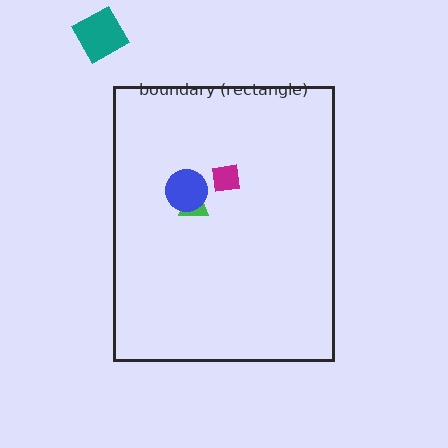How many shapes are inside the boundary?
3 inside, 1 outside.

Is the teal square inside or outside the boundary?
Outside.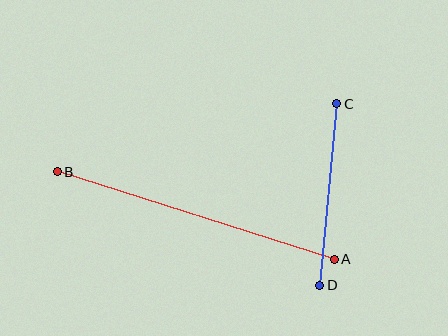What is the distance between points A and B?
The distance is approximately 291 pixels.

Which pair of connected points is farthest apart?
Points A and B are farthest apart.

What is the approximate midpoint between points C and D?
The midpoint is at approximately (328, 194) pixels.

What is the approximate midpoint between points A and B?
The midpoint is at approximately (196, 215) pixels.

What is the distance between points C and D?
The distance is approximately 183 pixels.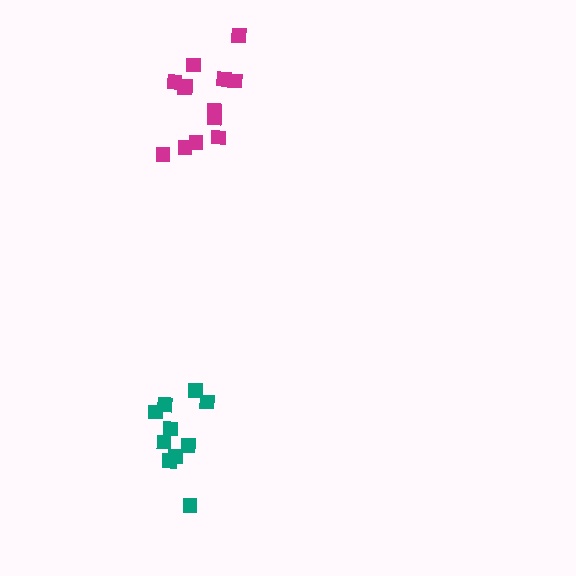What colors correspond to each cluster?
The clusters are colored: magenta, teal.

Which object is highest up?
The magenta cluster is topmost.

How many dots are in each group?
Group 1: 13 dots, Group 2: 10 dots (23 total).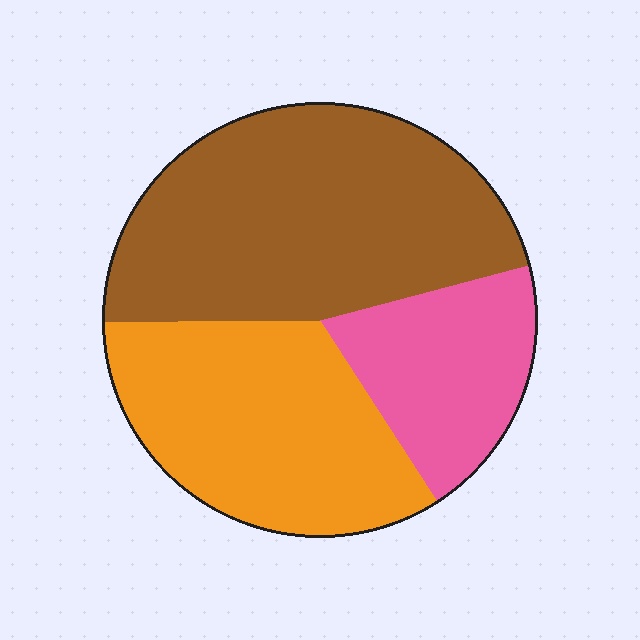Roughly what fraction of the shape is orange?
Orange takes up about one third (1/3) of the shape.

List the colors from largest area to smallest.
From largest to smallest: brown, orange, pink.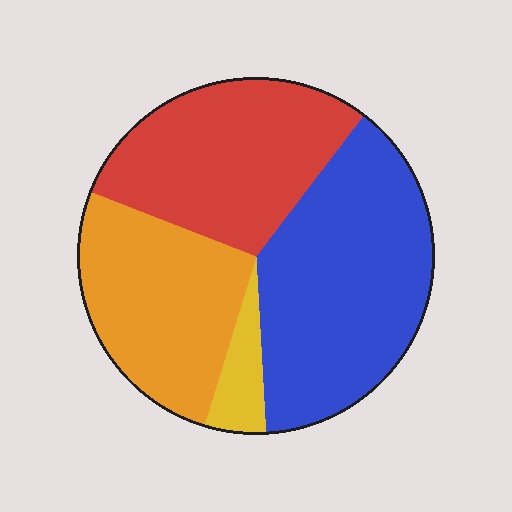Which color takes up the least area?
Yellow, at roughly 5%.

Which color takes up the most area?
Blue, at roughly 40%.